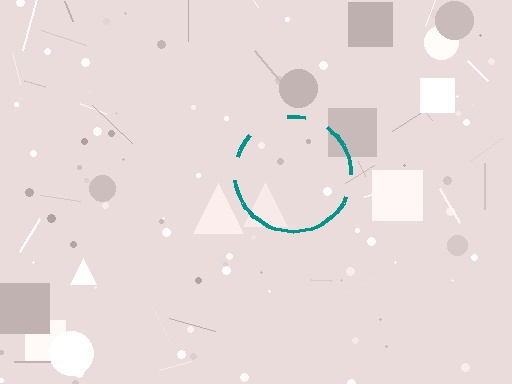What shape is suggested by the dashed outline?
The dashed outline suggests a circle.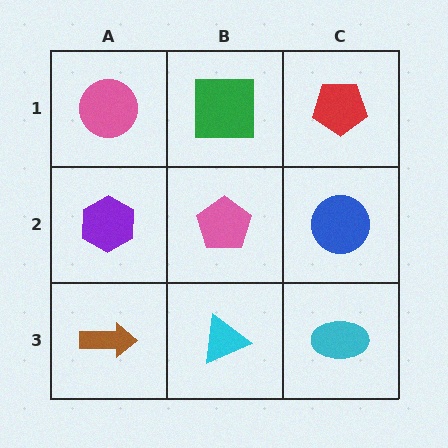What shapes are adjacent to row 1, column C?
A blue circle (row 2, column C), a green square (row 1, column B).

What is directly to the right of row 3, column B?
A cyan ellipse.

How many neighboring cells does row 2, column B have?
4.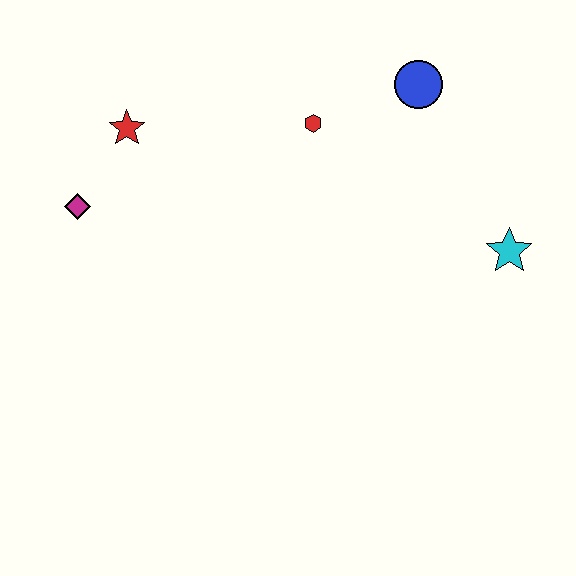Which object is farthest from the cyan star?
The magenta diamond is farthest from the cyan star.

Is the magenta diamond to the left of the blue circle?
Yes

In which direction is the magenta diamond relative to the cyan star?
The magenta diamond is to the left of the cyan star.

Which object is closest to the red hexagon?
The blue circle is closest to the red hexagon.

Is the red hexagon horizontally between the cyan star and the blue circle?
No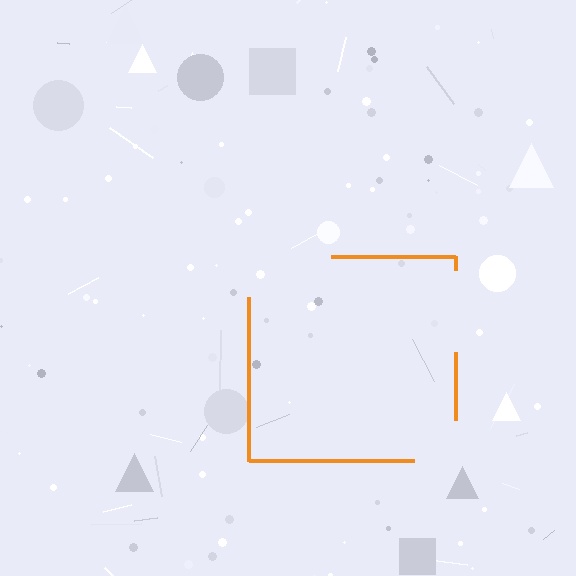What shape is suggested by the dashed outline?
The dashed outline suggests a square.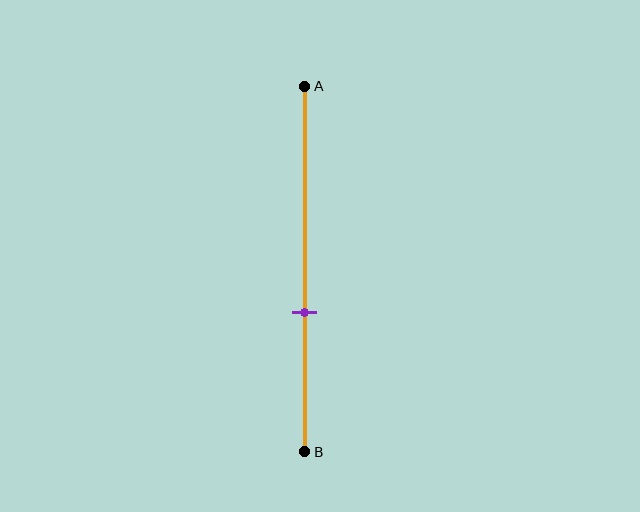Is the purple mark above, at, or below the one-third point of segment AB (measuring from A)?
The purple mark is below the one-third point of segment AB.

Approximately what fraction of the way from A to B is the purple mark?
The purple mark is approximately 60% of the way from A to B.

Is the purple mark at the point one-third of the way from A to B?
No, the mark is at about 60% from A, not at the 33% one-third point.